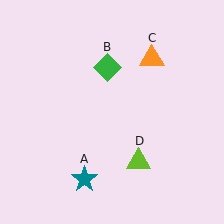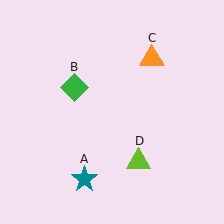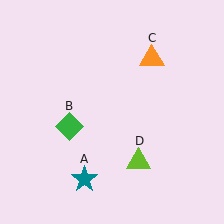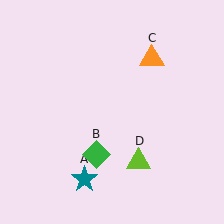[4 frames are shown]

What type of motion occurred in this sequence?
The green diamond (object B) rotated counterclockwise around the center of the scene.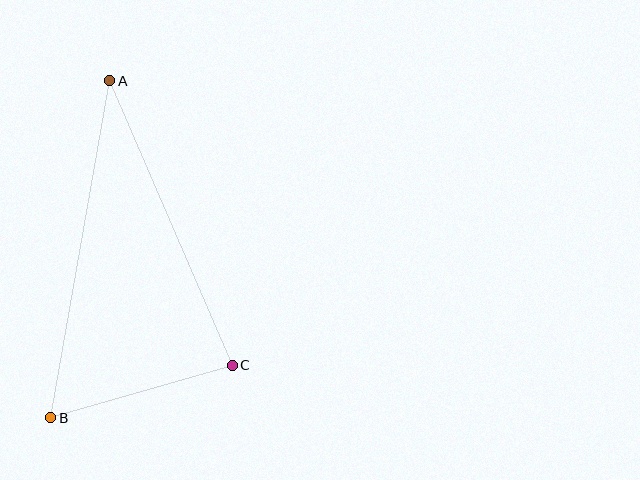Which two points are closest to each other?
Points B and C are closest to each other.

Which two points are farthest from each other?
Points A and B are farthest from each other.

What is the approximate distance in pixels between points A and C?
The distance between A and C is approximately 310 pixels.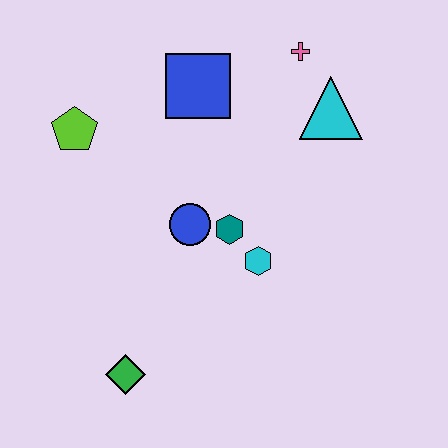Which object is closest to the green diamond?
The blue circle is closest to the green diamond.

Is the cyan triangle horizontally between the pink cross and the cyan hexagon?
No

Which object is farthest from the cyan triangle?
The green diamond is farthest from the cyan triangle.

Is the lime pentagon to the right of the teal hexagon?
No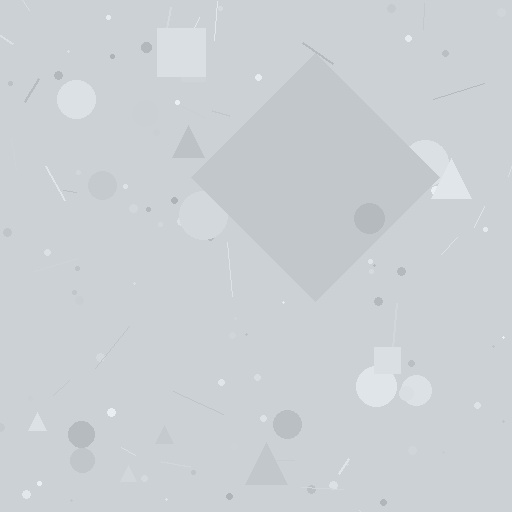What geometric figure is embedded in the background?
A diamond is embedded in the background.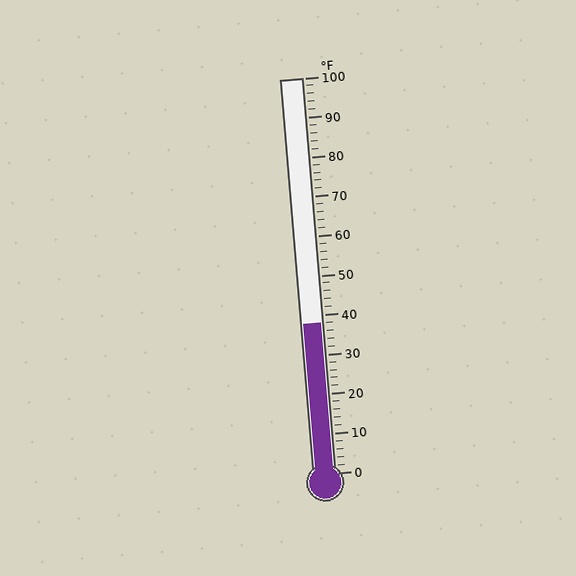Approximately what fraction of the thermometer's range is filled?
The thermometer is filled to approximately 40% of its range.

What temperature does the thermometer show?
The thermometer shows approximately 38°F.